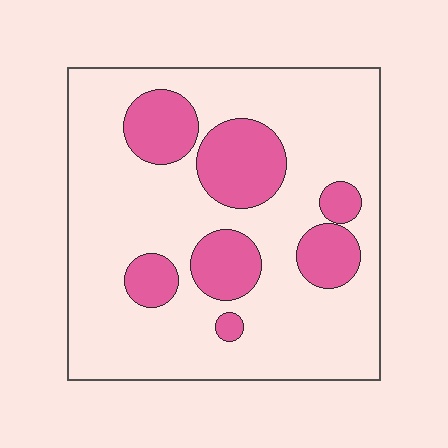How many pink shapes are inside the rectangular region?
7.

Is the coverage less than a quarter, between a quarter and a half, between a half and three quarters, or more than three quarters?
Less than a quarter.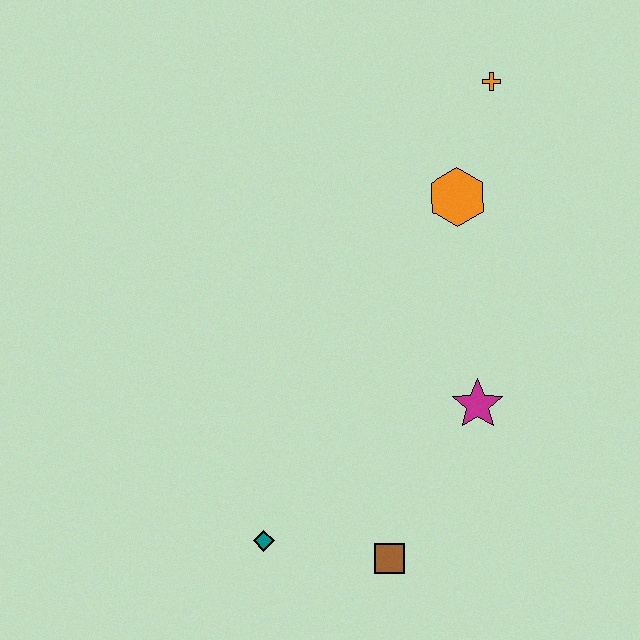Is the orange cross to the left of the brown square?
No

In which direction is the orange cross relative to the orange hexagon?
The orange cross is above the orange hexagon.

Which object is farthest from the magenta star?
The orange cross is farthest from the magenta star.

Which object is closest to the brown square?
The teal diamond is closest to the brown square.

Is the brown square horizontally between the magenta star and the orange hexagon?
No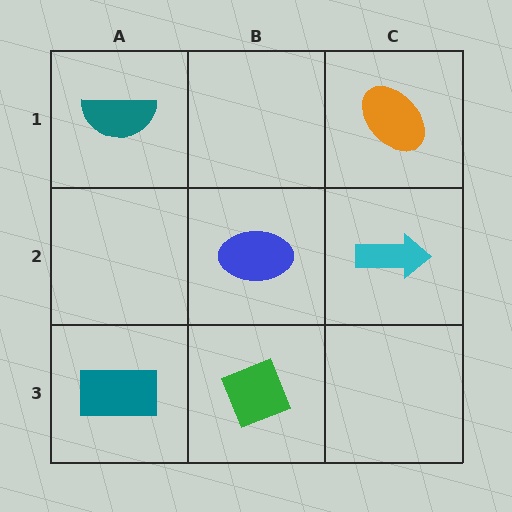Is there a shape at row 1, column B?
No, that cell is empty.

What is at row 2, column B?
A blue ellipse.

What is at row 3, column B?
A green diamond.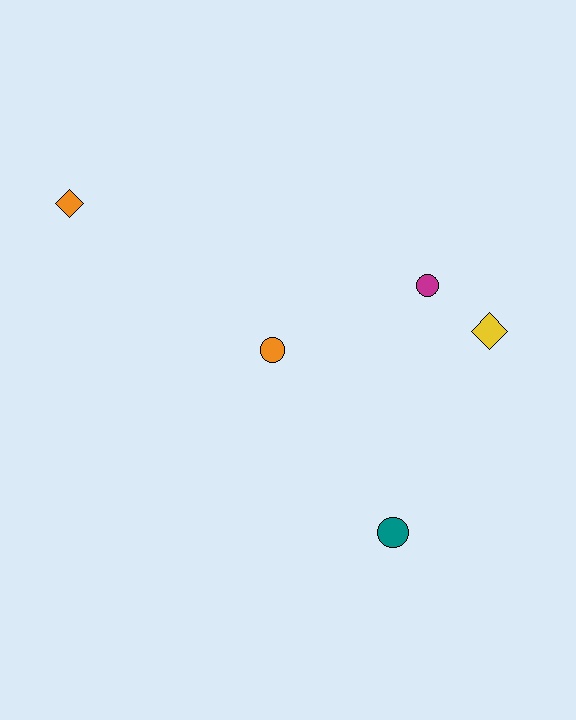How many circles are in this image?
There are 3 circles.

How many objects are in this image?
There are 5 objects.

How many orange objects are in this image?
There are 2 orange objects.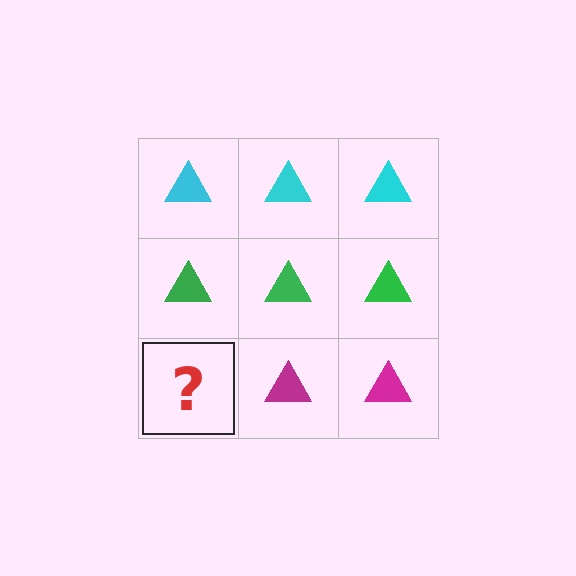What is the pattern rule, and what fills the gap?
The rule is that each row has a consistent color. The gap should be filled with a magenta triangle.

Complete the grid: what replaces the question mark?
The question mark should be replaced with a magenta triangle.